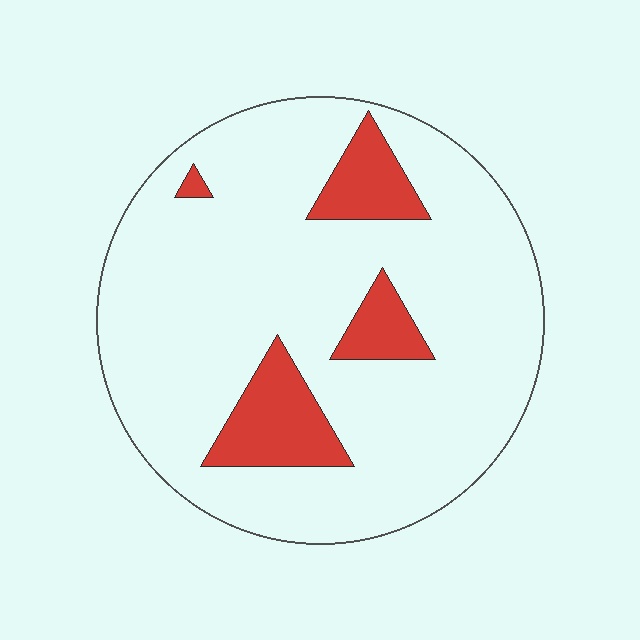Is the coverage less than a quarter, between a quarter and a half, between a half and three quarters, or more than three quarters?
Less than a quarter.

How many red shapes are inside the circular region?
4.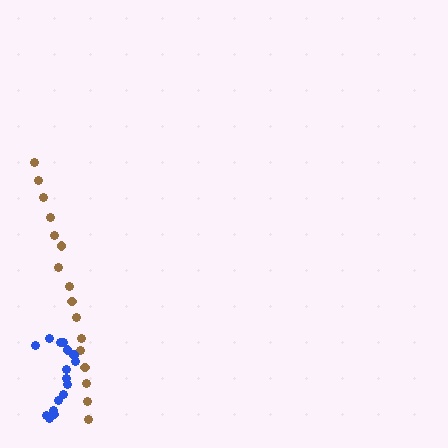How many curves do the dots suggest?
There are 2 distinct paths.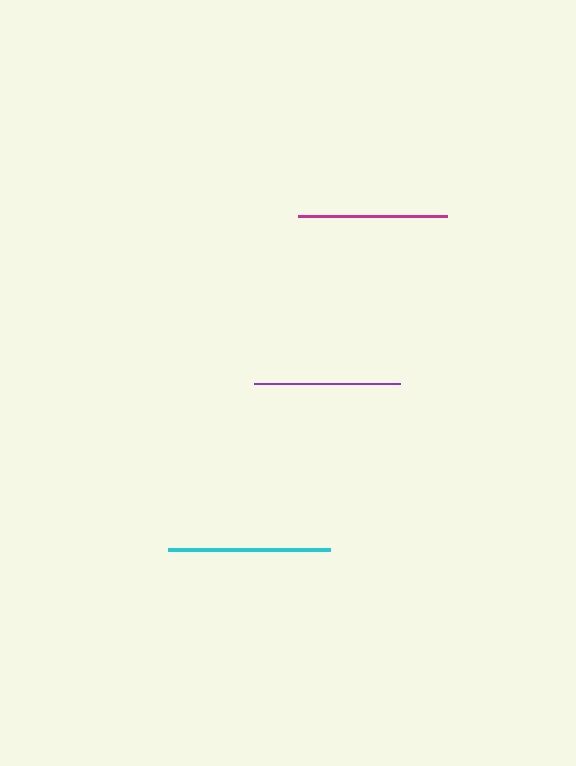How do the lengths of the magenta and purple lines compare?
The magenta and purple lines are approximately the same length.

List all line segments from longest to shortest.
From longest to shortest: cyan, magenta, purple.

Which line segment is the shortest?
The purple line is the shortest at approximately 145 pixels.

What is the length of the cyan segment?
The cyan segment is approximately 163 pixels long.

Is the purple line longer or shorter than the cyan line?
The cyan line is longer than the purple line.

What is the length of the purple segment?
The purple segment is approximately 145 pixels long.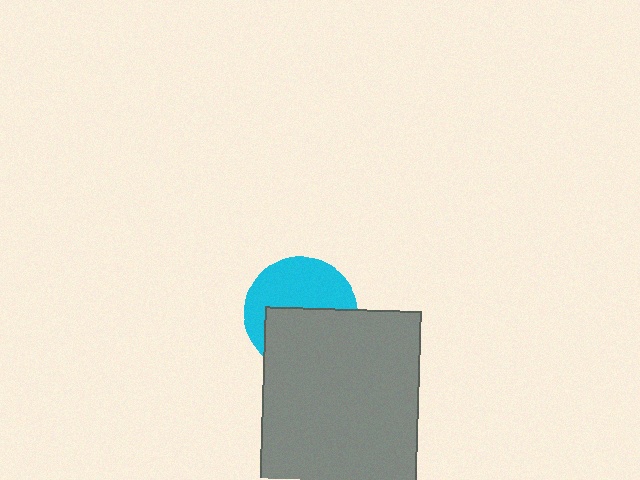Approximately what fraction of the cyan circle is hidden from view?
Roughly 49% of the cyan circle is hidden behind the gray rectangle.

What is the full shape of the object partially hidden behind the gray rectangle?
The partially hidden object is a cyan circle.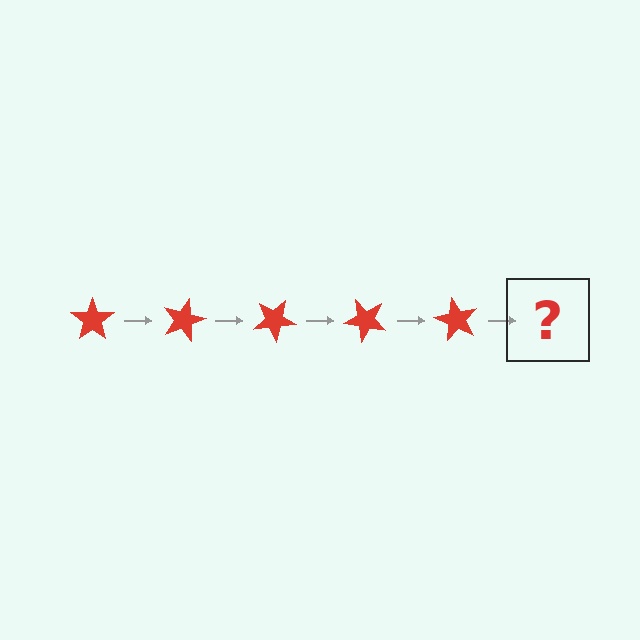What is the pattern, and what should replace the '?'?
The pattern is that the star rotates 15 degrees each step. The '?' should be a red star rotated 75 degrees.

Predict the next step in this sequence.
The next step is a red star rotated 75 degrees.